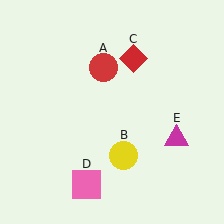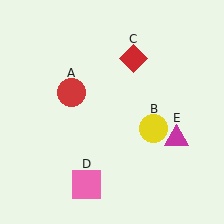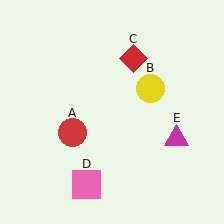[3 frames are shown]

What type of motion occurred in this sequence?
The red circle (object A), yellow circle (object B) rotated counterclockwise around the center of the scene.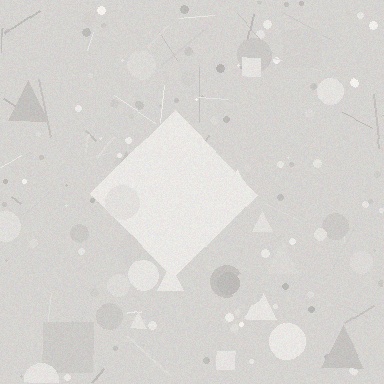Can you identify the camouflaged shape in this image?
The camouflaged shape is a diamond.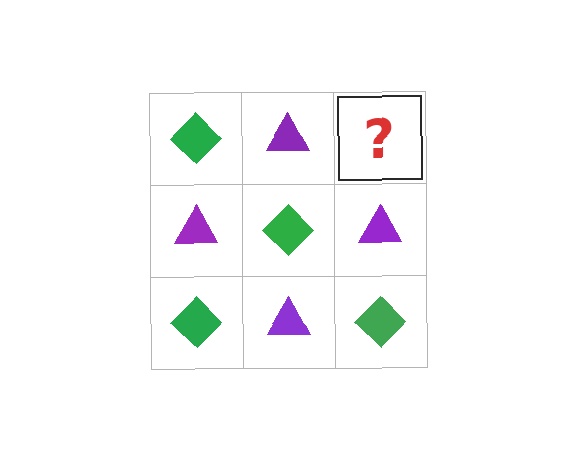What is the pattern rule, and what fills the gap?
The rule is that it alternates green diamond and purple triangle in a checkerboard pattern. The gap should be filled with a green diamond.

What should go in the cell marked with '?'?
The missing cell should contain a green diamond.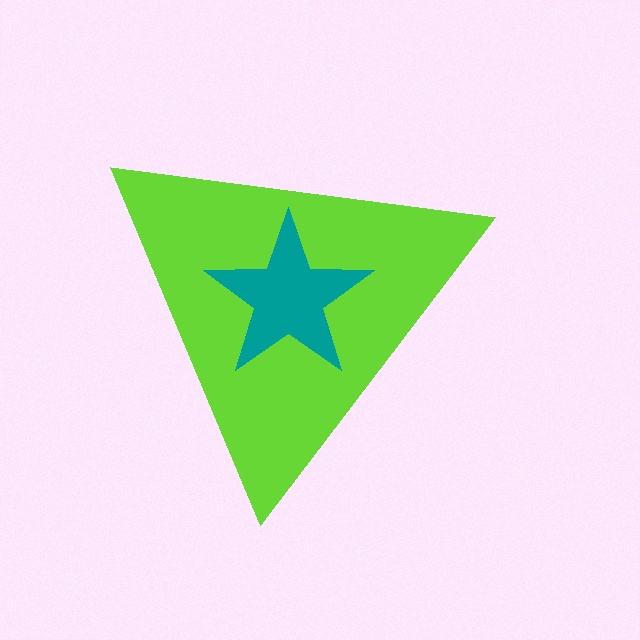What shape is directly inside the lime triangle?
The teal star.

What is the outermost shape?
The lime triangle.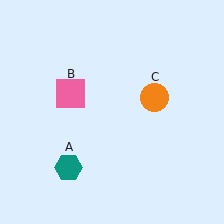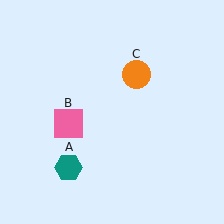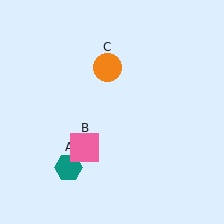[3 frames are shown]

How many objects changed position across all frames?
2 objects changed position: pink square (object B), orange circle (object C).